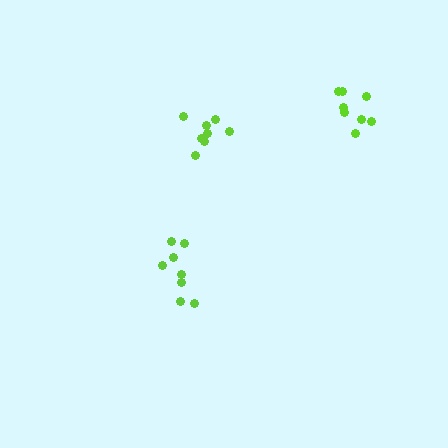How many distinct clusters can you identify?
There are 3 distinct clusters.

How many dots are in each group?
Group 1: 8 dots, Group 2: 8 dots, Group 3: 8 dots (24 total).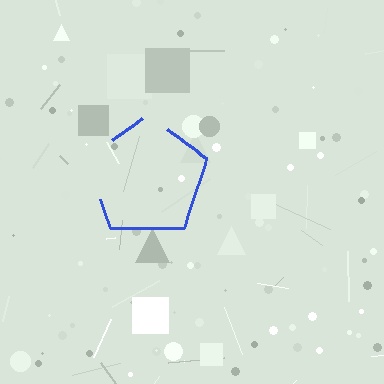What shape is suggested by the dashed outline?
The dashed outline suggests a pentagon.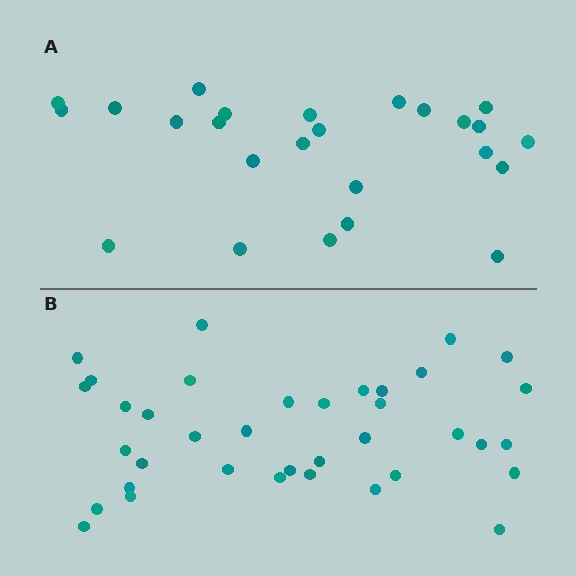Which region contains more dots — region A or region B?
Region B (the bottom region) has more dots.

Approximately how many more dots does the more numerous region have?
Region B has roughly 12 or so more dots than region A.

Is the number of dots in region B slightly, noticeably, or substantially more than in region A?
Region B has substantially more. The ratio is roughly 1.5 to 1.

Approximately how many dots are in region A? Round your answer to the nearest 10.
About 20 dots. (The exact count is 25, which rounds to 20.)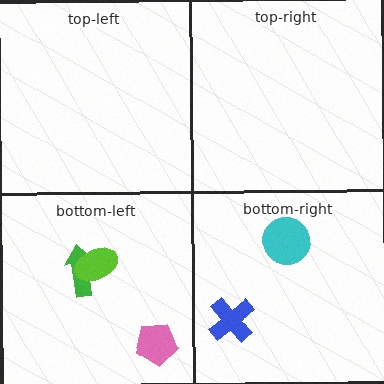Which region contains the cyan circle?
The bottom-right region.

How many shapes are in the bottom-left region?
3.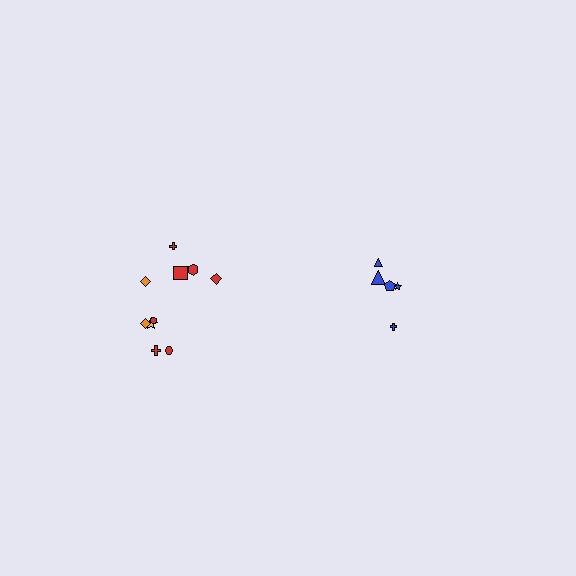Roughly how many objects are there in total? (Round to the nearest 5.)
Roughly 15 objects in total.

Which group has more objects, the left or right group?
The left group.